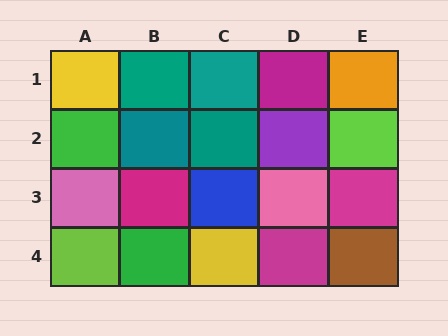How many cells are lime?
2 cells are lime.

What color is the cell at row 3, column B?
Magenta.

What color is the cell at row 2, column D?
Purple.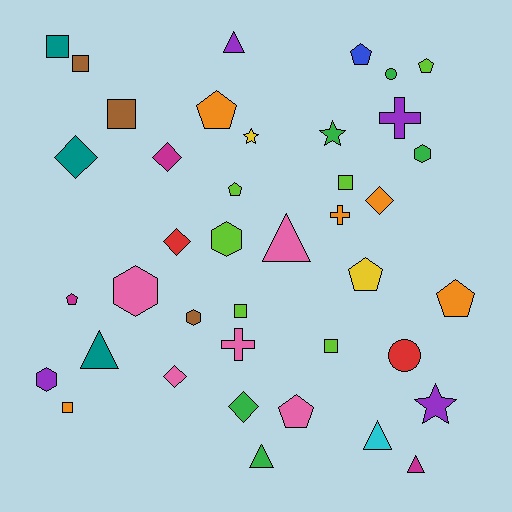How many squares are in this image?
There are 7 squares.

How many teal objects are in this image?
There are 3 teal objects.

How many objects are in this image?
There are 40 objects.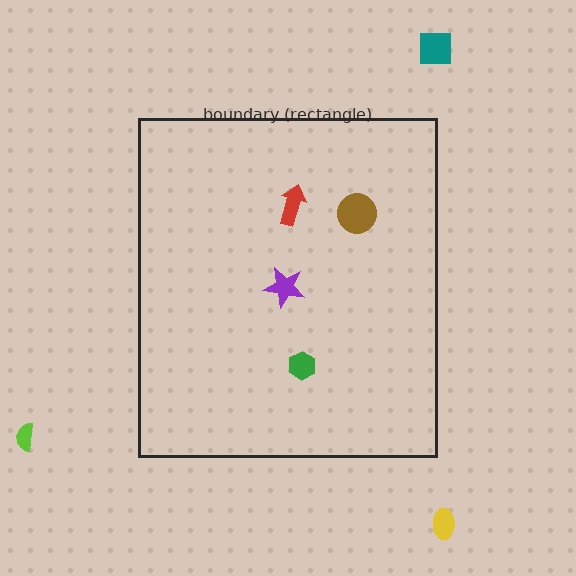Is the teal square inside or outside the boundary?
Outside.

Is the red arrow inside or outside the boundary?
Inside.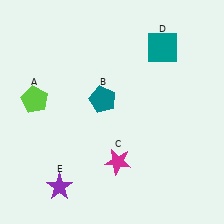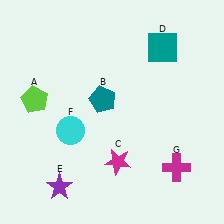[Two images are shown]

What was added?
A cyan circle (F), a magenta cross (G) were added in Image 2.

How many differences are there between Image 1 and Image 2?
There are 2 differences between the two images.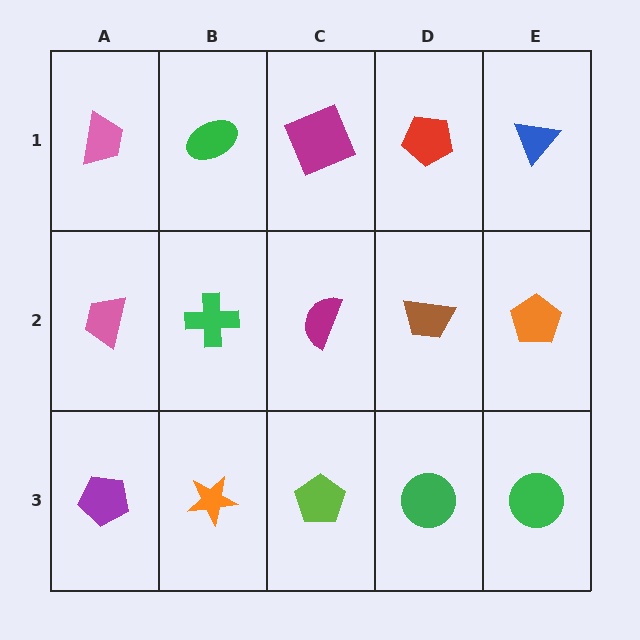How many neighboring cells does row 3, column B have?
3.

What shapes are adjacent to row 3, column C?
A magenta semicircle (row 2, column C), an orange star (row 3, column B), a green circle (row 3, column D).